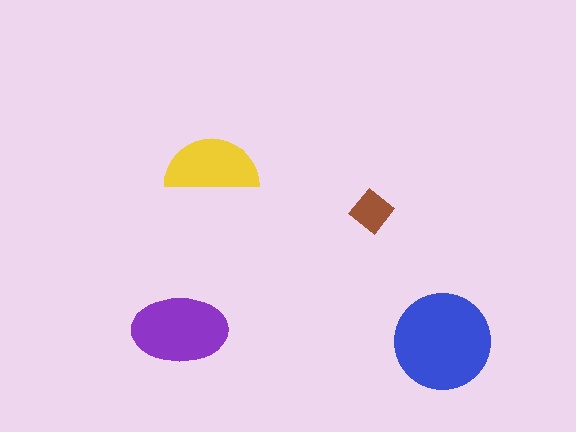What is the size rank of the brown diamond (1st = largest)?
4th.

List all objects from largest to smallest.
The blue circle, the purple ellipse, the yellow semicircle, the brown diamond.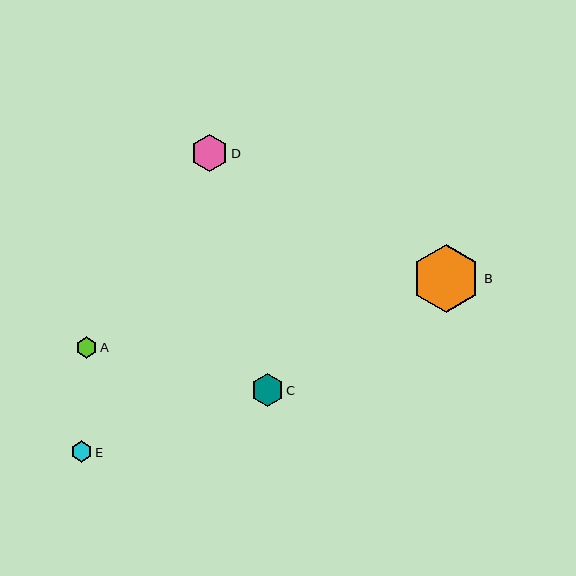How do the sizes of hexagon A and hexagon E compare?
Hexagon A and hexagon E are approximately the same size.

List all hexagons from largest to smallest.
From largest to smallest: B, D, C, A, E.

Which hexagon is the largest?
Hexagon B is the largest with a size of approximately 69 pixels.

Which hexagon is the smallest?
Hexagon E is the smallest with a size of approximately 21 pixels.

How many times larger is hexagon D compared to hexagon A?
Hexagon D is approximately 1.7 times the size of hexagon A.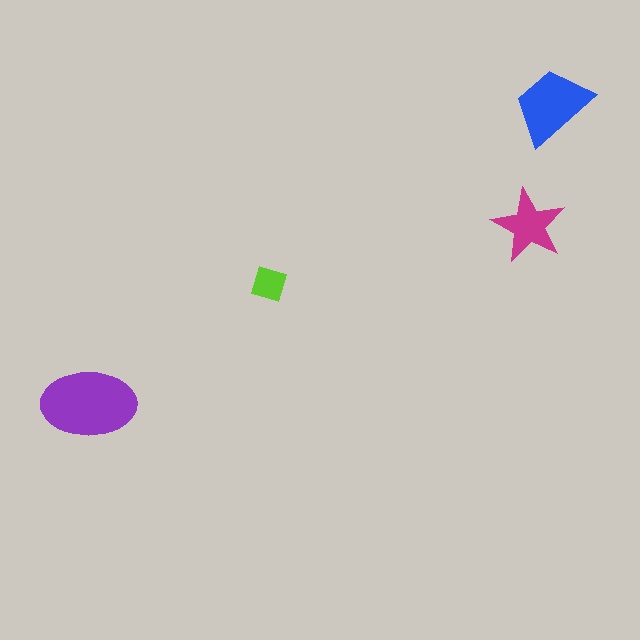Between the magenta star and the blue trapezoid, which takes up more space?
The blue trapezoid.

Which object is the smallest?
The lime diamond.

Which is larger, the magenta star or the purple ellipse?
The purple ellipse.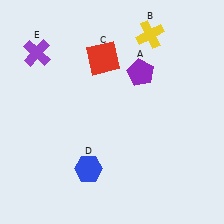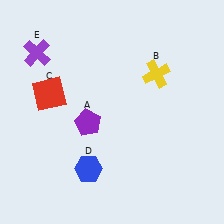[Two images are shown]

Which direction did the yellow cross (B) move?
The yellow cross (B) moved down.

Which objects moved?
The objects that moved are: the purple pentagon (A), the yellow cross (B), the red square (C).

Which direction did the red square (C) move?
The red square (C) moved left.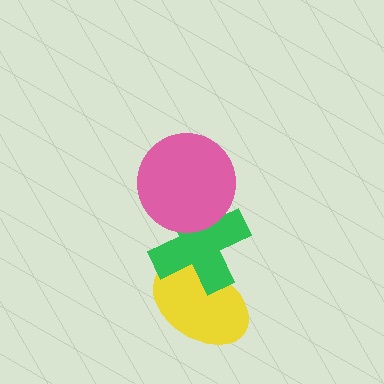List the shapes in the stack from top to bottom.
From top to bottom: the pink circle, the green cross, the yellow ellipse.